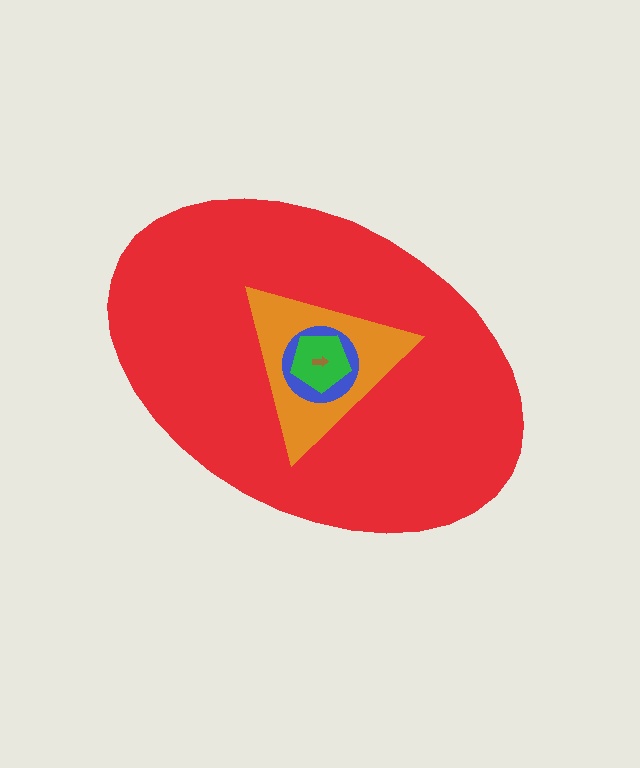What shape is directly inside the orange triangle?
The blue circle.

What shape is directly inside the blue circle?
The green pentagon.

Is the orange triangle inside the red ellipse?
Yes.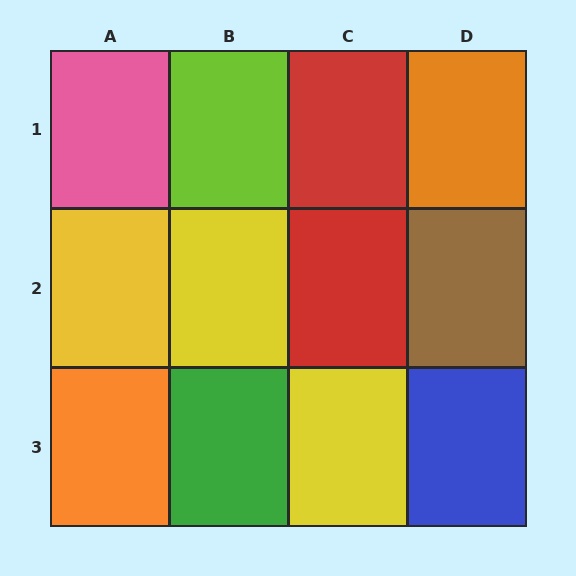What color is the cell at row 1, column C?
Red.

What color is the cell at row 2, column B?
Yellow.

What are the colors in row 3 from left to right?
Orange, green, yellow, blue.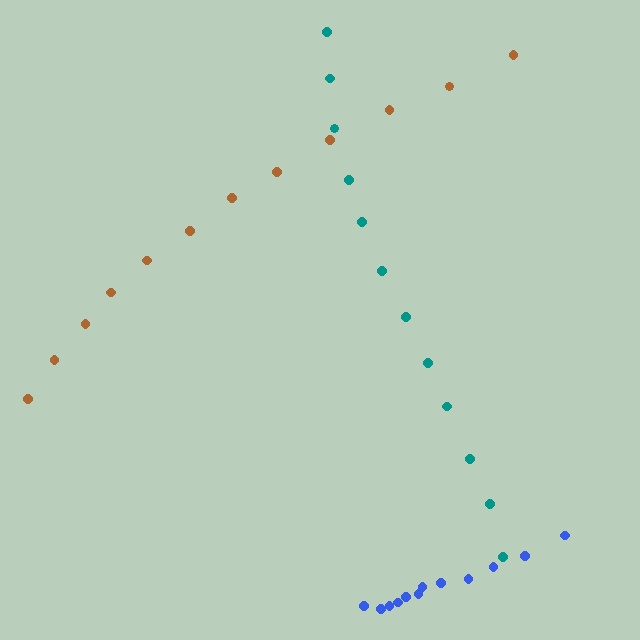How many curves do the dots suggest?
There are 3 distinct paths.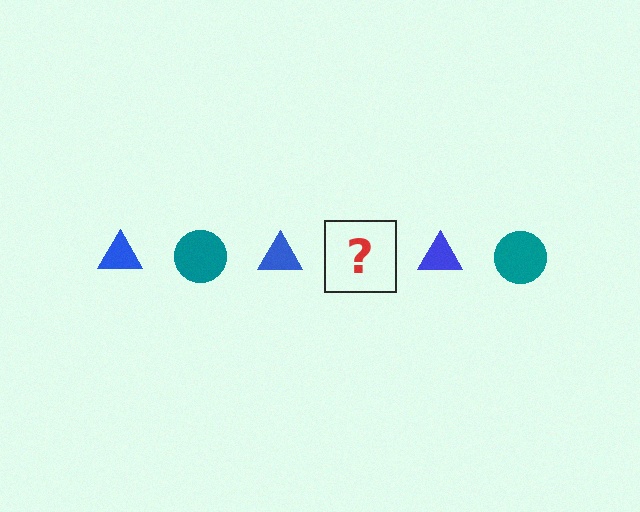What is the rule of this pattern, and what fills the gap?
The rule is that the pattern alternates between blue triangle and teal circle. The gap should be filled with a teal circle.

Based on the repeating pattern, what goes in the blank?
The blank should be a teal circle.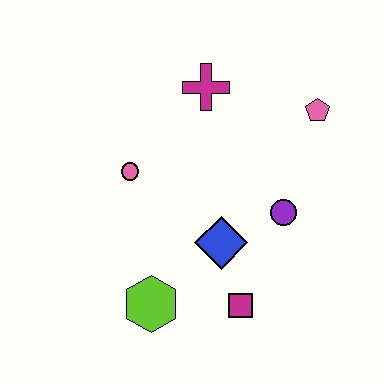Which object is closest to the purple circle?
The blue diamond is closest to the purple circle.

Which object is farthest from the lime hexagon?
The pink pentagon is farthest from the lime hexagon.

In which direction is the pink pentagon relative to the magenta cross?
The pink pentagon is to the right of the magenta cross.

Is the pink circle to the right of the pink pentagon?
No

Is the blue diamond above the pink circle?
No